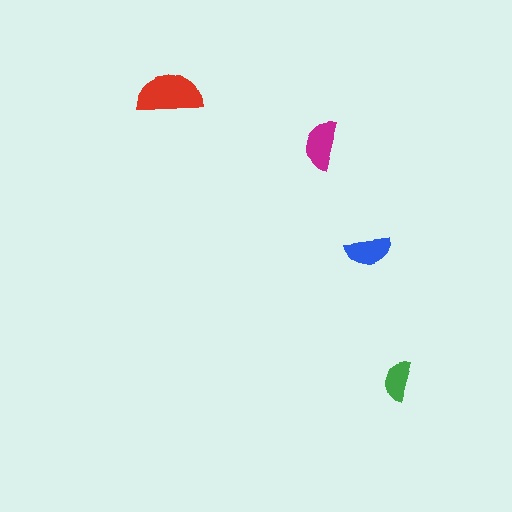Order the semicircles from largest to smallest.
the red one, the magenta one, the blue one, the green one.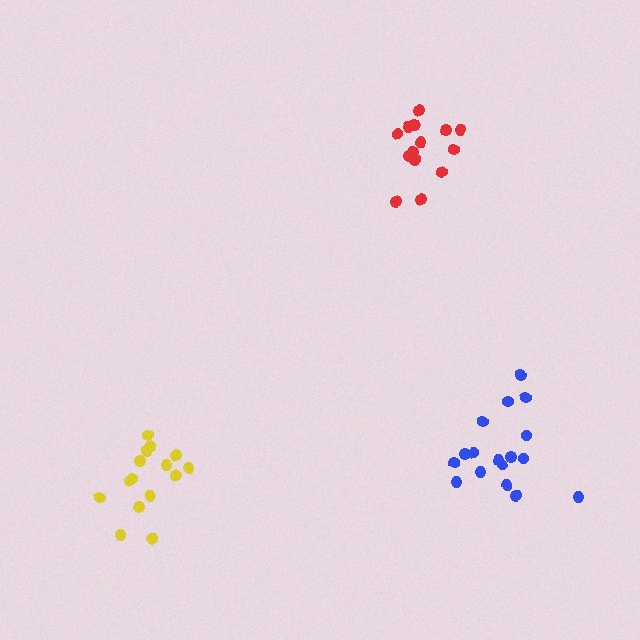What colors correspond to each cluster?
The clusters are colored: yellow, red, blue.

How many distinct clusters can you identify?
There are 3 distinct clusters.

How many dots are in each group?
Group 1: 15 dots, Group 2: 15 dots, Group 3: 17 dots (47 total).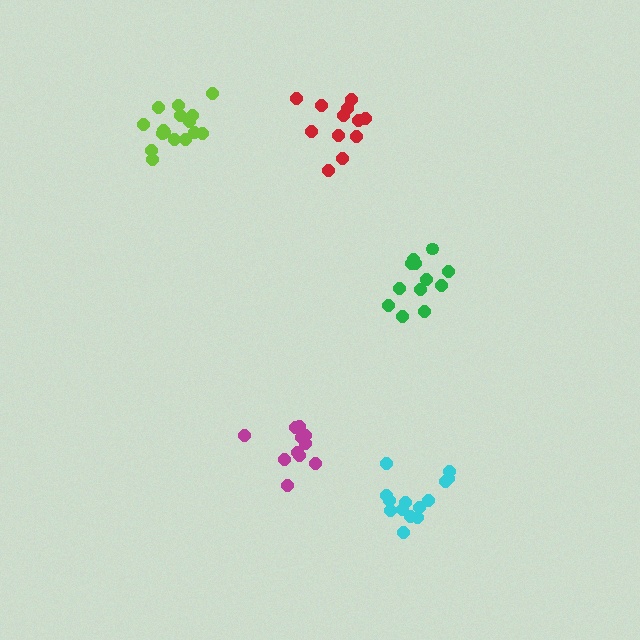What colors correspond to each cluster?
The clusters are colored: green, magenta, red, lime, cyan.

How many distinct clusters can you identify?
There are 5 distinct clusters.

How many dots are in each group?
Group 1: 12 dots, Group 2: 11 dots, Group 3: 12 dots, Group 4: 16 dots, Group 5: 14 dots (65 total).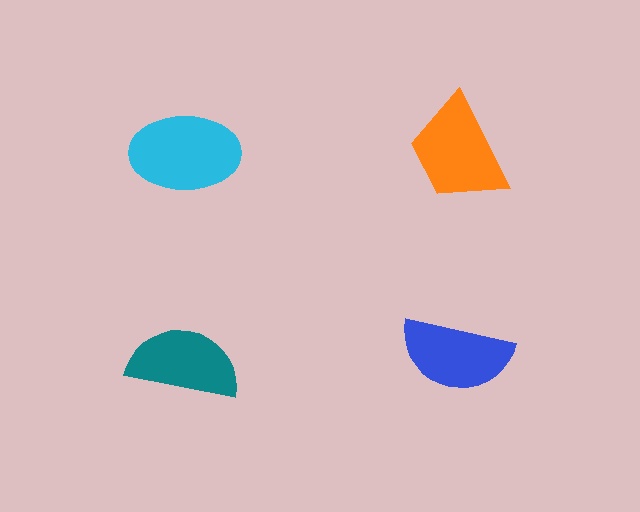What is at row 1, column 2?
An orange trapezoid.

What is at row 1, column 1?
A cyan ellipse.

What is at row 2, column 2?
A blue semicircle.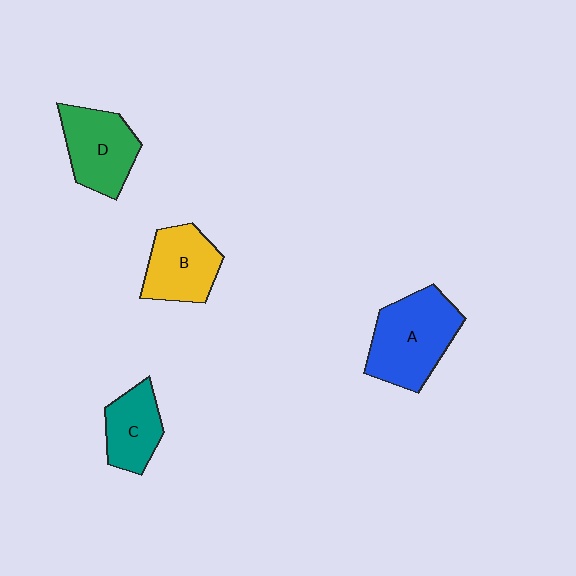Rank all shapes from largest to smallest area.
From largest to smallest: A (blue), D (green), B (yellow), C (teal).